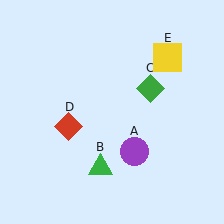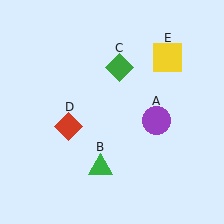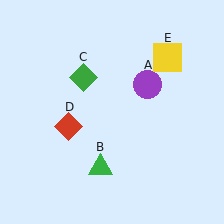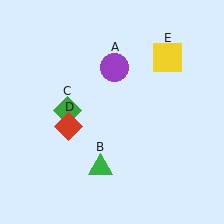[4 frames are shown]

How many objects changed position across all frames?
2 objects changed position: purple circle (object A), green diamond (object C).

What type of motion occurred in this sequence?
The purple circle (object A), green diamond (object C) rotated counterclockwise around the center of the scene.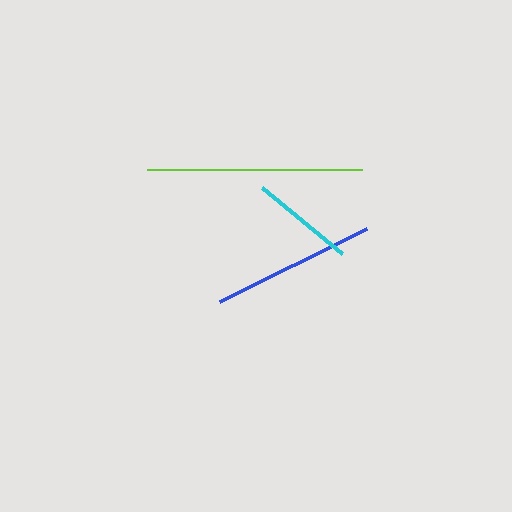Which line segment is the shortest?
The cyan line is the shortest at approximately 104 pixels.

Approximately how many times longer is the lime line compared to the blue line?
The lime line is approximately 1.3 times the length of the blue line.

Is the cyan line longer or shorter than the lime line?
The lime line is longer than the cyan line.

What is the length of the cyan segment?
The cyan segment is approximately 104 pixels long.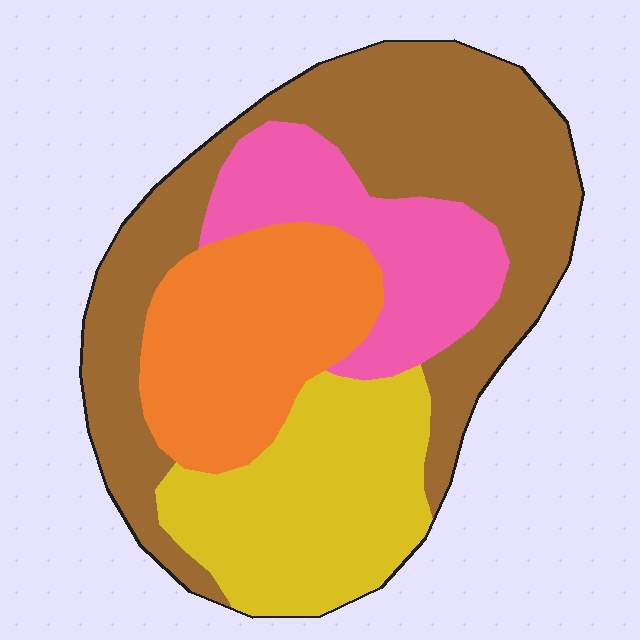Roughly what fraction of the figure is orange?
Orange takes up about one fifth (1/5) of the figure.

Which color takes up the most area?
Brown, at roughly 40%.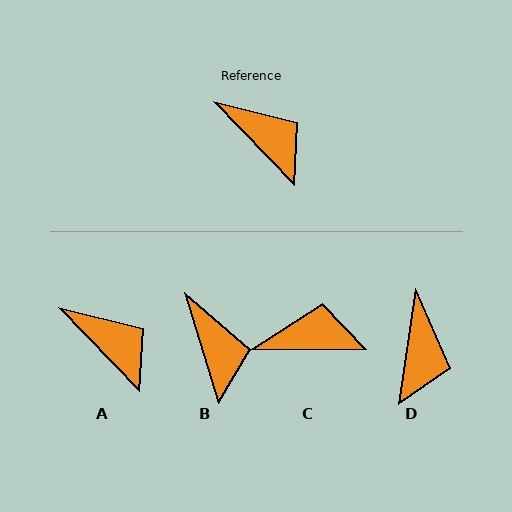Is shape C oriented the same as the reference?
No, it is off by about 46 degrees.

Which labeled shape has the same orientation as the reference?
A.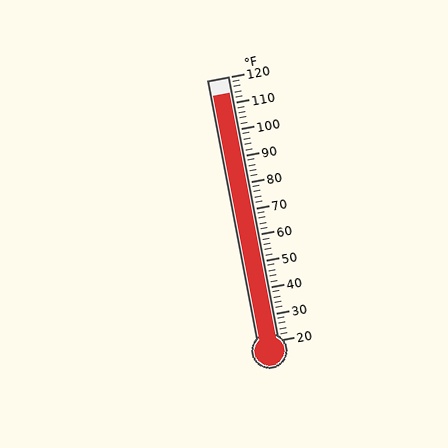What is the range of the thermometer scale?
The thermometer scale ranges from 20°F to 120°F.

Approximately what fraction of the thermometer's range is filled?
The thermometer is filled to approximately 95% of its range.